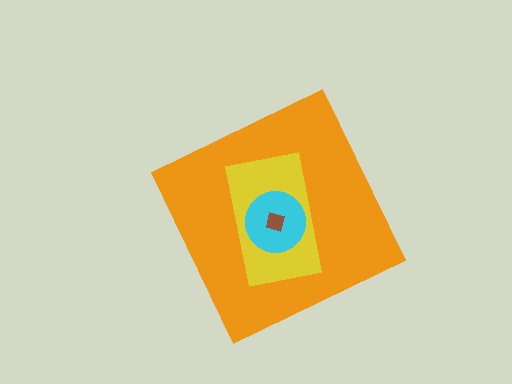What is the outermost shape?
The orange diamond.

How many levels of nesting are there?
4.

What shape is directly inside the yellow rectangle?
The cyan circle.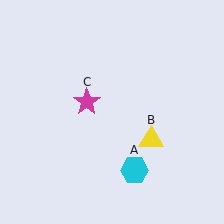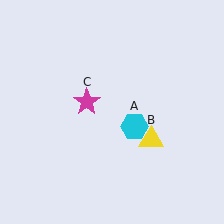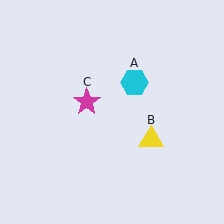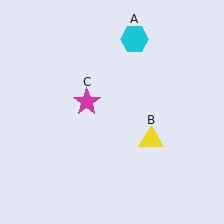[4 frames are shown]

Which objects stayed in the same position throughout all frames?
Yellow triangle (object B) and magenta star (object C) remained stationary.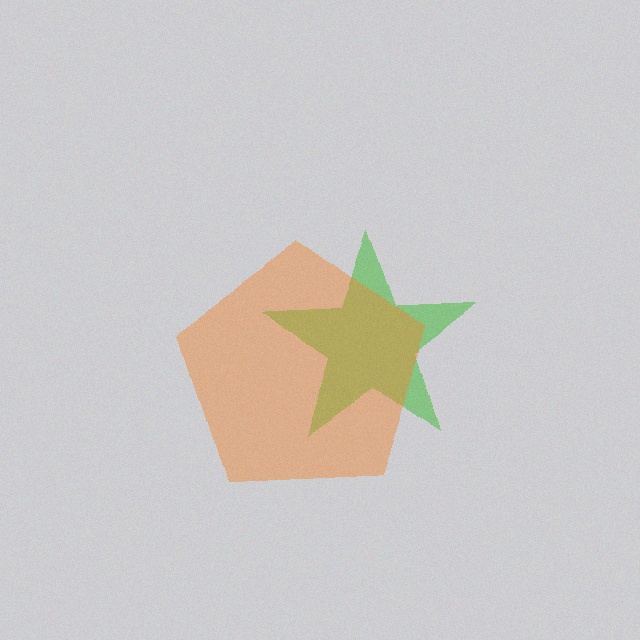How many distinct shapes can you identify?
There are 2 distinct shapes: a green star, an orange pentagon.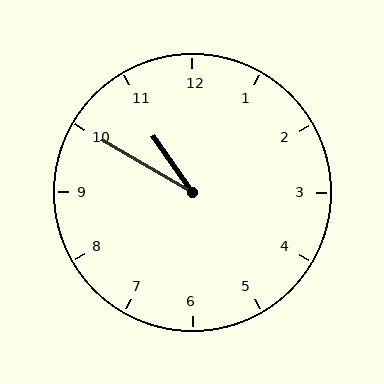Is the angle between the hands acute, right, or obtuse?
It is acute.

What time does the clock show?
10:50.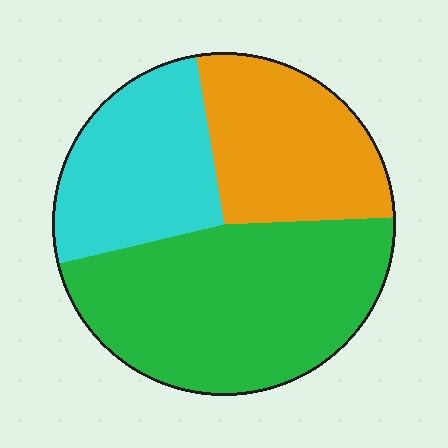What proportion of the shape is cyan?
Cyan takes up between a sixth and a third of the shape.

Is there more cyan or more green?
Green.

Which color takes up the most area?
Green, at roughly 45%.